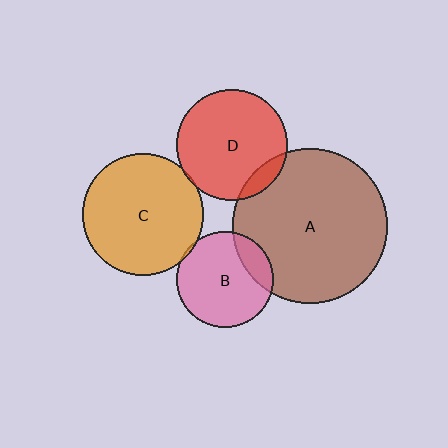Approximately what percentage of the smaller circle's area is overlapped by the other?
Approximately 10%.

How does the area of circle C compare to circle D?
Approximately 1.2 times.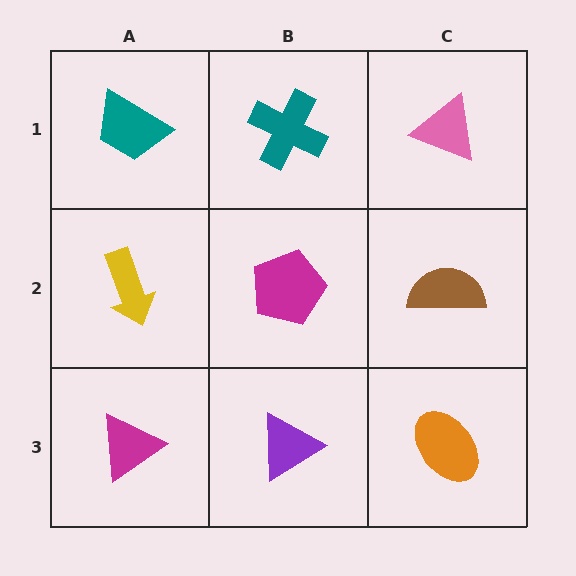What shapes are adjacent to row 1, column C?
A brown semicircle (row 2, column C), a teal cross (row 1, column B).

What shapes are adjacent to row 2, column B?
A teal cross (row 1, column B), a purple triangle (row 3, column B), a yellow arrow (row 2, column A), a brown semicircle (row 2, column C).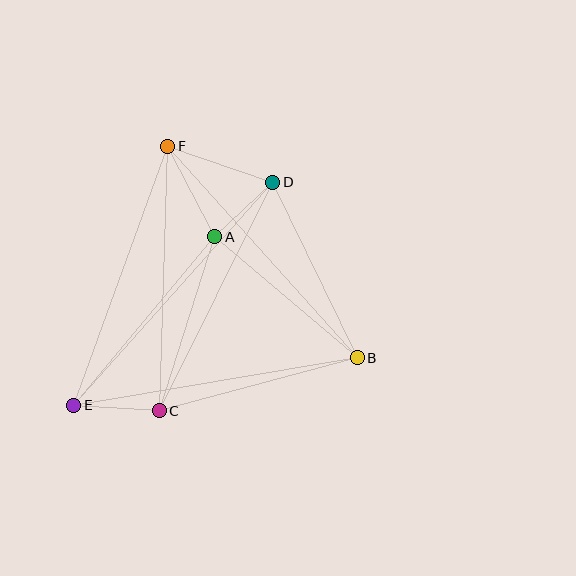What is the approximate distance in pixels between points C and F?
The distance between C and F is approximately 265 pixels.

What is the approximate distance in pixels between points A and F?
The distance between A and F is approximately 102 pixels.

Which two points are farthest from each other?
Points D and E are farthest from each other.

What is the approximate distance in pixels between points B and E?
The distance between B and E is approximately 287 pixels.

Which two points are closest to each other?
Points A and D are closest to each other.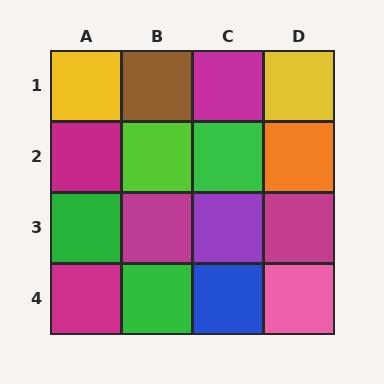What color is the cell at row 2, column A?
Magenta.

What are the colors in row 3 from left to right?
Green, magenta, purple, magenta.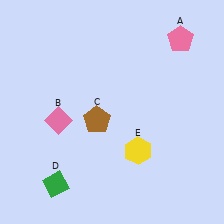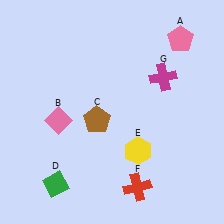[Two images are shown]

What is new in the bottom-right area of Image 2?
A red cross (F) was added in the bottom-right area of Image 2.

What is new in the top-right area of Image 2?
A magenta cross (G) was added in the top-right area of Image 2.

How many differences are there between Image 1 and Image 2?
There are 2 differences between the two images.